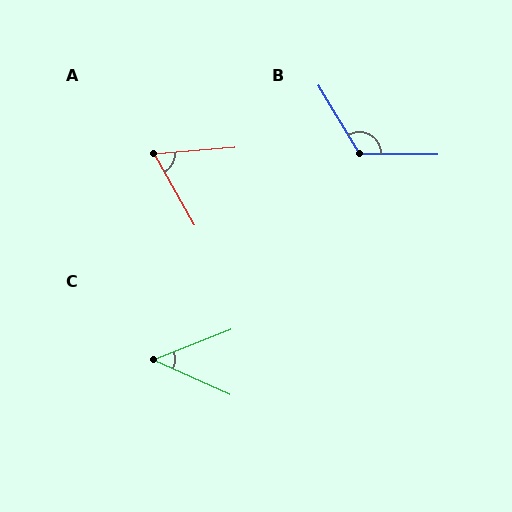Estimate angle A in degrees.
Approximately 65 degrees.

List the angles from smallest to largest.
C (45°), A (65°), B (121°).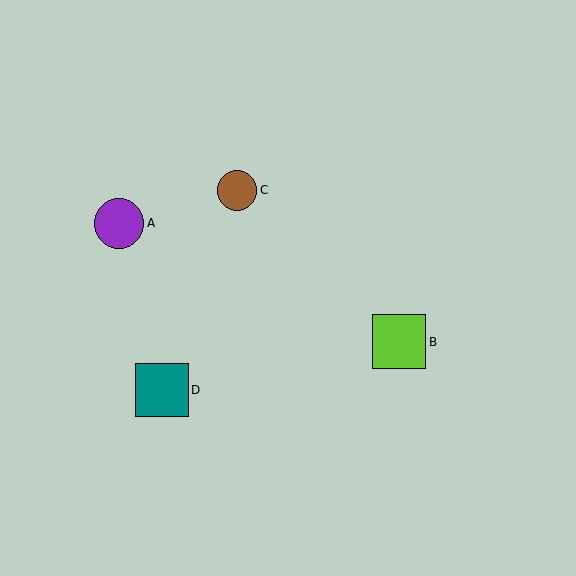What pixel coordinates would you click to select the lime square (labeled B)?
Click at (399, 342) to select the lime square B.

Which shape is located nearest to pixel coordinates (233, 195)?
The brown circle (labeled C) at (237, 190) is nearest to that location.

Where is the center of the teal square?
The center of the teal square is at (162, 390).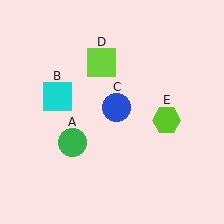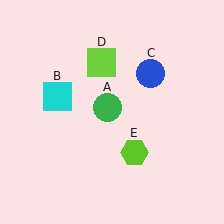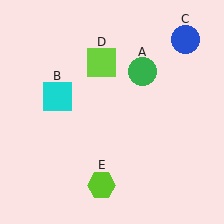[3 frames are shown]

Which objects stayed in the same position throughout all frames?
Cyan square (object B) and lime square (object D) remained stationary.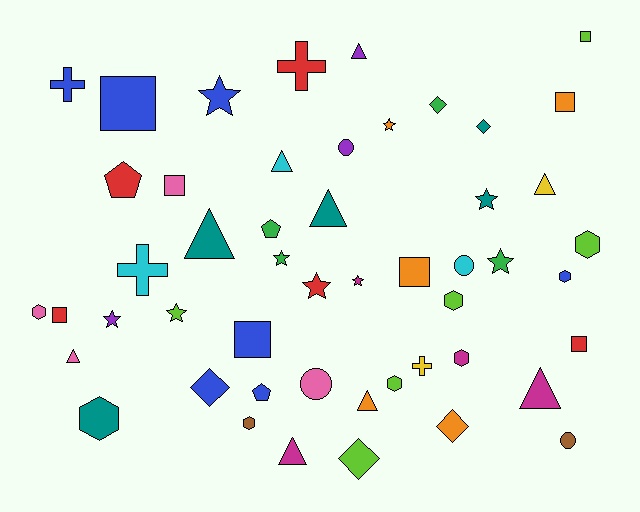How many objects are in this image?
There are 50 objects.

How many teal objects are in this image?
There are 5 teal objects.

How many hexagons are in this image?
There are 8 hexagons.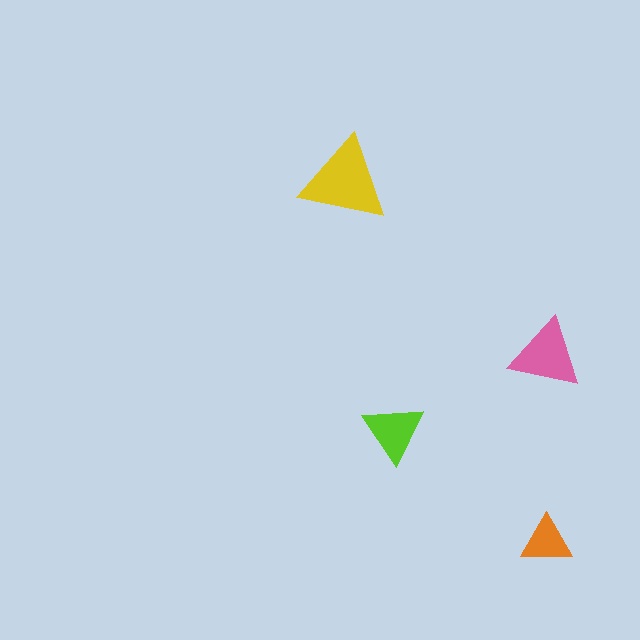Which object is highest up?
The yellow triangle is topmost.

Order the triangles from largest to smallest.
the yellow one, the pink one, the lime one, the orange one.